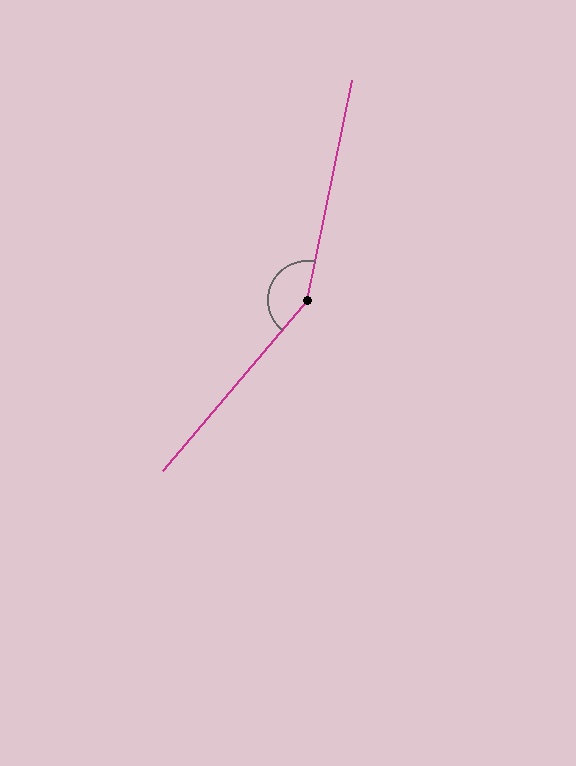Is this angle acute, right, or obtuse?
It is obtuse.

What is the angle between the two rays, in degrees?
Approximately 152 degrees.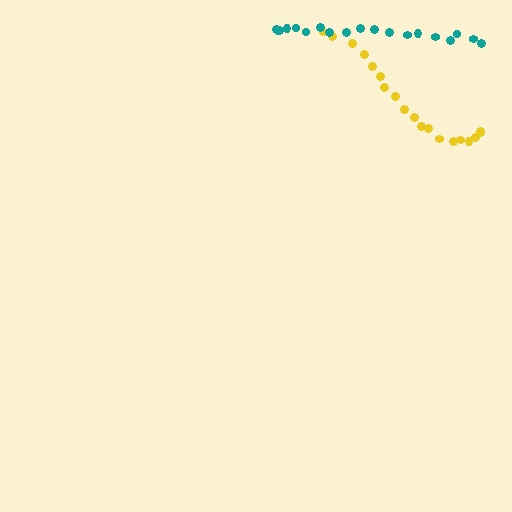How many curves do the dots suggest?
There are 2 distinct paths.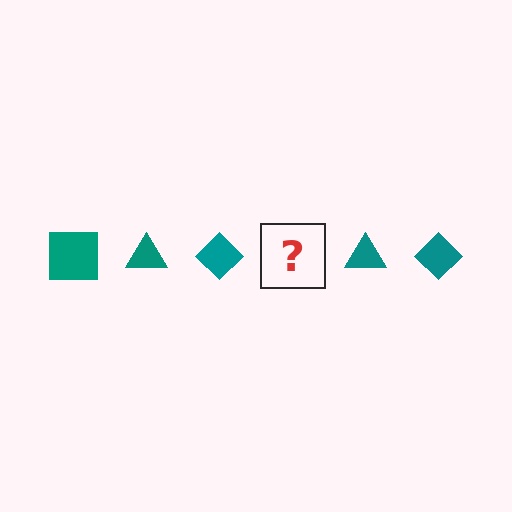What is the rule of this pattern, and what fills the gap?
The rule is that the pattern cycles through square, triangle, diamond shapes in teal. The gap should be filled with a teal square.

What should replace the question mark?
The question mark should be replaced with a teal square.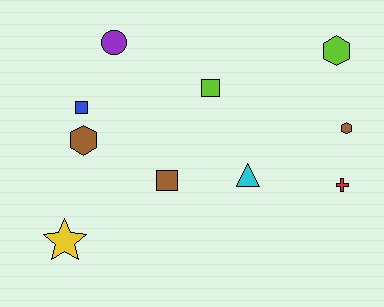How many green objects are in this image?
There are no green objects.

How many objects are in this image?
There are 10 objects.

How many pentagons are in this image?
There are no pentagons.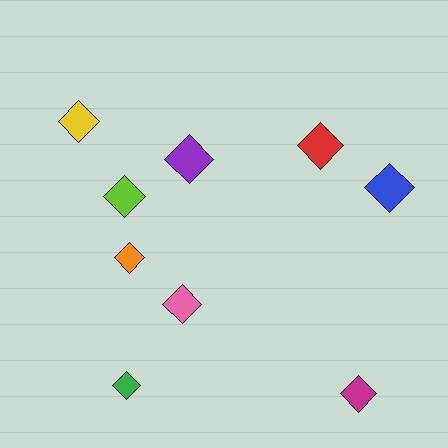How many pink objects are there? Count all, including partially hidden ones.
There is 1 pink object.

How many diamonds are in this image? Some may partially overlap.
There are 9 diamonds.